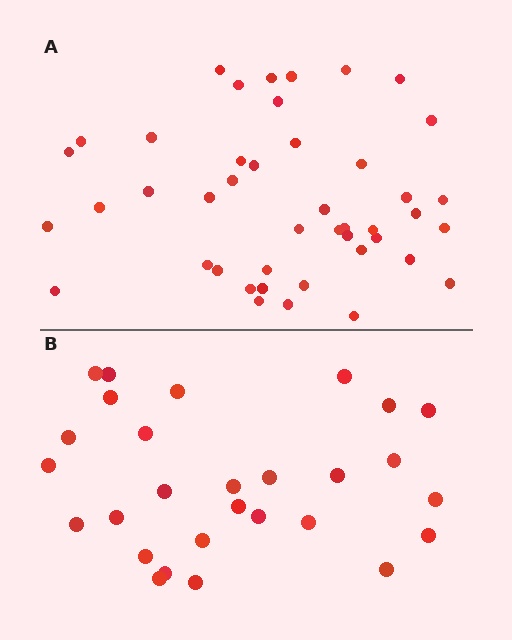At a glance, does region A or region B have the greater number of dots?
Region A (the top region) has more dots.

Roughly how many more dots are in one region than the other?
Region A has approximately 15 more dots than region B.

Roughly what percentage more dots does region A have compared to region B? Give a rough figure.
About 55% more.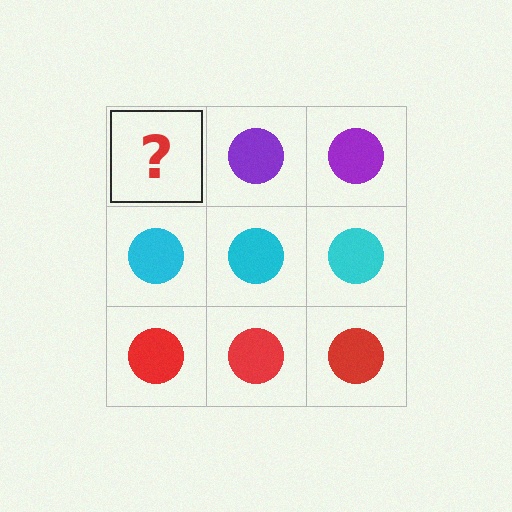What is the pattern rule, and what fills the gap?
The rule is that each row has a consistent color. The gap should be filled with a purple circle.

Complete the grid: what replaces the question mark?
The question mark should be replaced with a purple circle.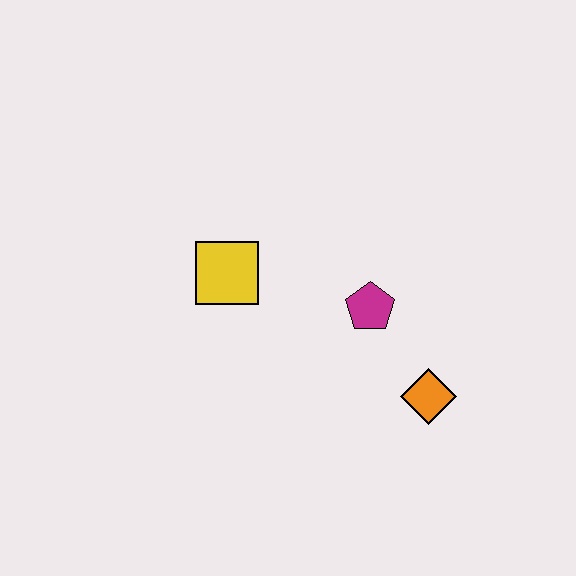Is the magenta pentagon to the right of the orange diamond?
No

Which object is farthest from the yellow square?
The orange diamond is farthest from the yellow square.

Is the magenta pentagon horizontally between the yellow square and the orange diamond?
Yes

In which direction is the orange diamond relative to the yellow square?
The orange diamond is to the right of the yellow square.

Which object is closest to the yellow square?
The magenta pentagon is closest to the yellow square.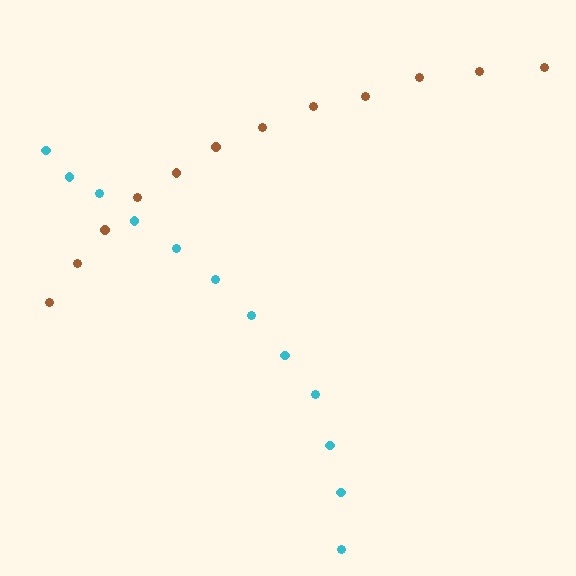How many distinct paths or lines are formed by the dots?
There are 2 distinct paths.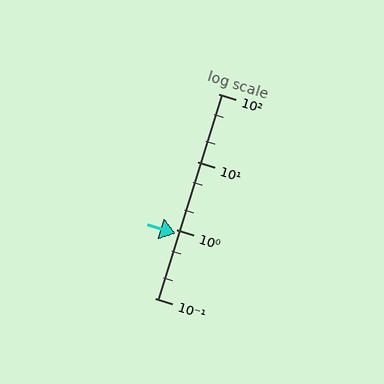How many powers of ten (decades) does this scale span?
The scale spans 3 decades, from 0.1 to 100.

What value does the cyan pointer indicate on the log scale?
The pointer indicates approximately 0.89.